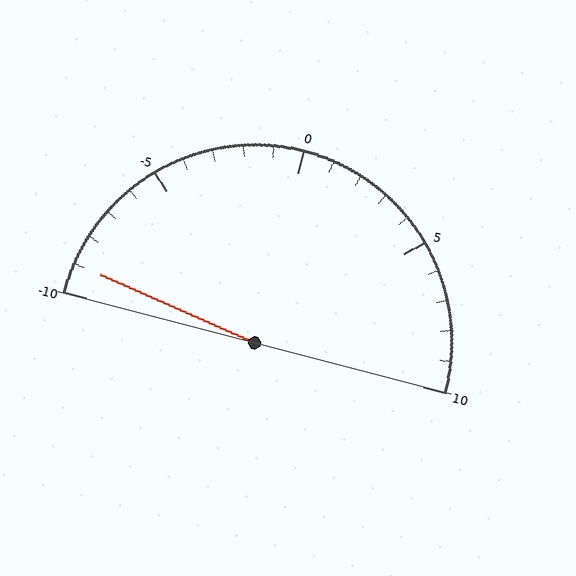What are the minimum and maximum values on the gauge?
The gauge ranges from -10 to 10.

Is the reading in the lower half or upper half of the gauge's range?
The reading is in the lower half of the range (-10 to 10).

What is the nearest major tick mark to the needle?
The nearest major tick mark is -10.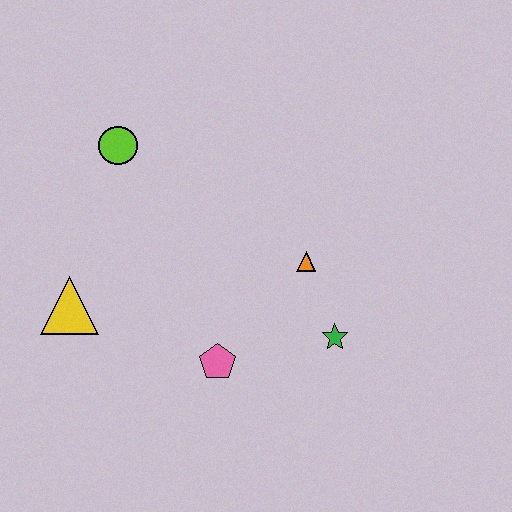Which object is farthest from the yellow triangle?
The green star is farthest from the yellow triangle.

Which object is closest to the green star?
The orange triangle is closest to the green star.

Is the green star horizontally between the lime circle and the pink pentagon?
No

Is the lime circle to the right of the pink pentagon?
No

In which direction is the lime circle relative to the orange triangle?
The lime circle is to the left of the orange triangle.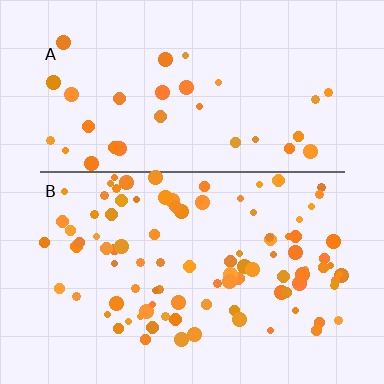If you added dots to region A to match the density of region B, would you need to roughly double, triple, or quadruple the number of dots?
Approximately triple.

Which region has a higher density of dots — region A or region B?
B (the bottom).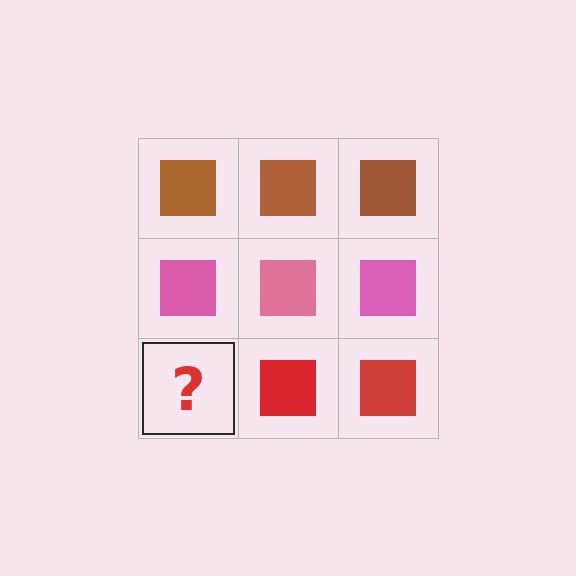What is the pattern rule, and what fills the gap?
The rule is that each row has a consistent color. The gap should be filled with a red square.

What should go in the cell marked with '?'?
The missing cell should contain a red square.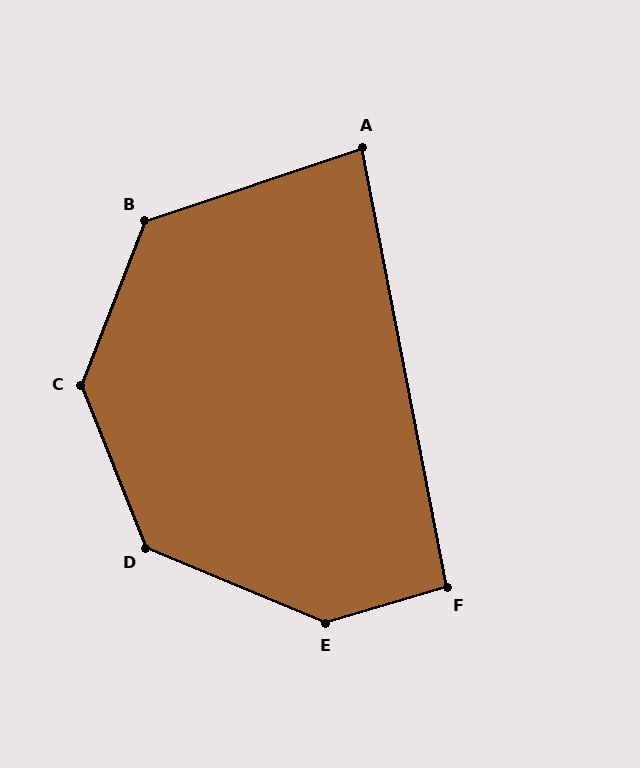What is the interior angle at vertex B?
Approximately 130 degrees (obtuse).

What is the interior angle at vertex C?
Approximately 137 degrees (obtuse).